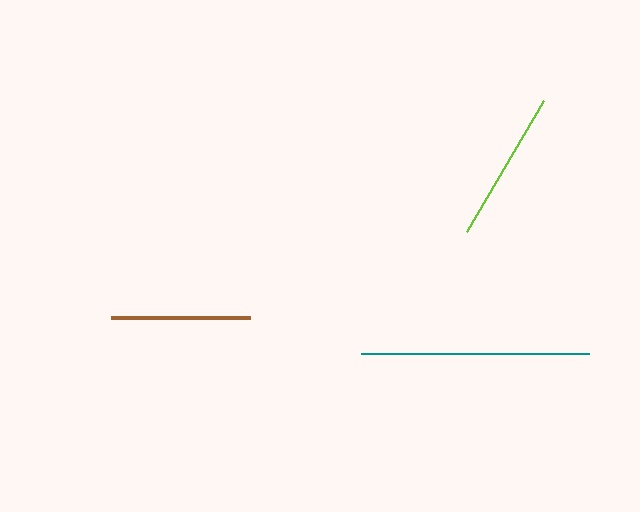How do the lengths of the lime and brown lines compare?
The lime and brown lines are approximately the same length.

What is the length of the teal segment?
The teal segment is approximately 228 pixels long.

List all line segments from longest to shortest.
From longest to shortest: teal, lime, brown.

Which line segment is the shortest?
The brown line is the shortest at approximately 139 pixels.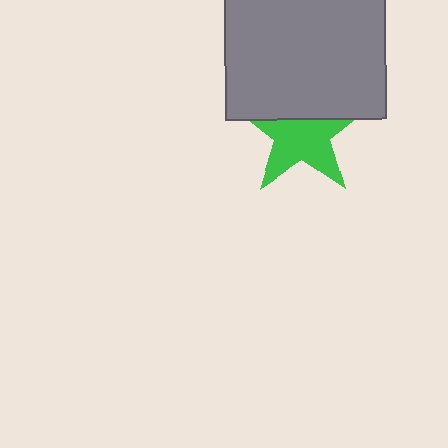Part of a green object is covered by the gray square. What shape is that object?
It is a star.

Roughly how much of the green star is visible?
About half of it is visible (roughly 60%).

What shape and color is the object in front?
The object in front is a gray square.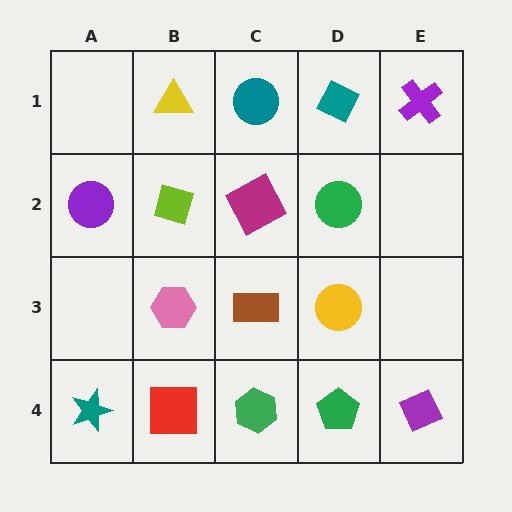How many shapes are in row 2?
4 shapes.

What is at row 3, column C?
A brown rectangle.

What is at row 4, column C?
A green hexagon.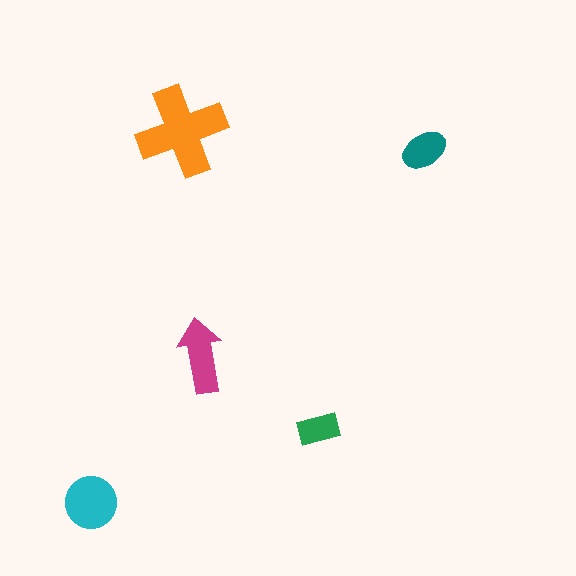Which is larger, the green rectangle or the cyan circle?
The cyan circle.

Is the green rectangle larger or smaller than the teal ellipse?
Smaller.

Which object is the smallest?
The green rectangle.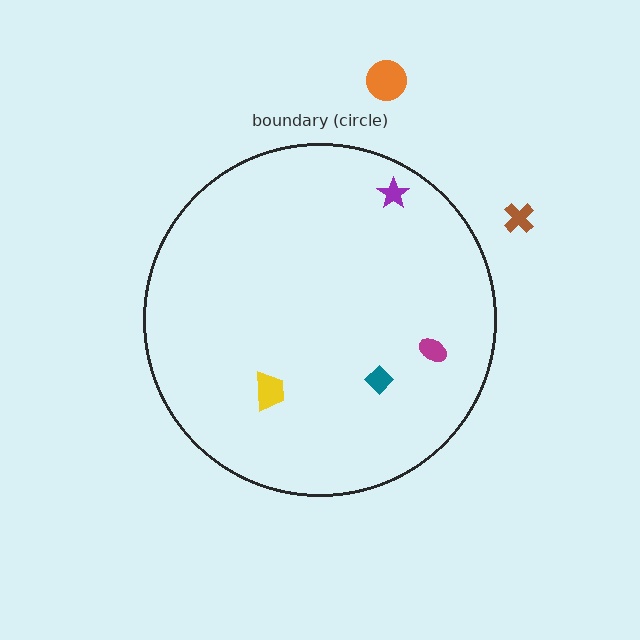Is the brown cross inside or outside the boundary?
Outside.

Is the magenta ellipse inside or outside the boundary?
Inside.